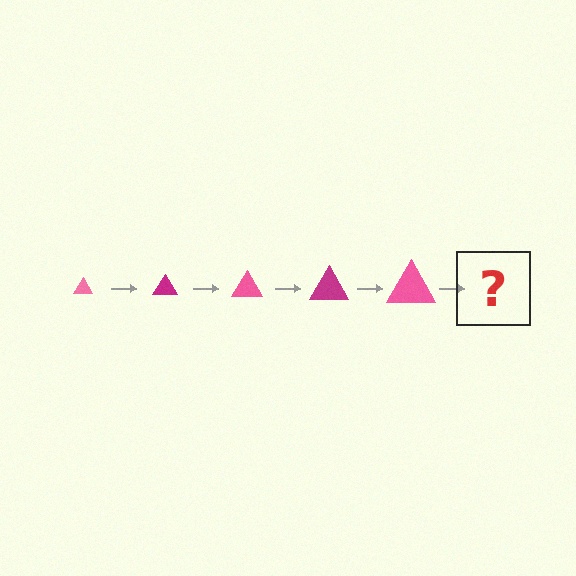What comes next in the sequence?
The next element should be a magenta triangle, larger than the previous one.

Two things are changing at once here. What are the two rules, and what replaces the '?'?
The two rules are that the triangle grows larger each step and the color cycles through pink and magenta. The '?' should be a magenta triangle, larger than the previous one.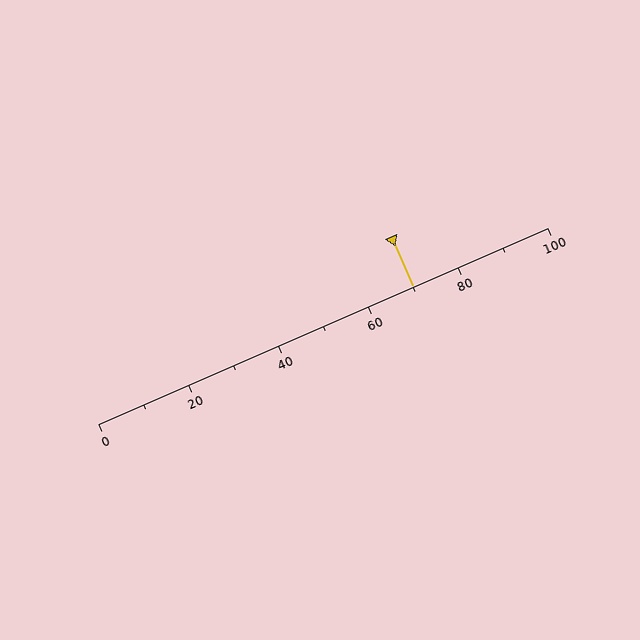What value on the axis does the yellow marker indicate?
The marker indicates approximately 70.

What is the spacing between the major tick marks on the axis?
The major ticks are spaced 20 apart.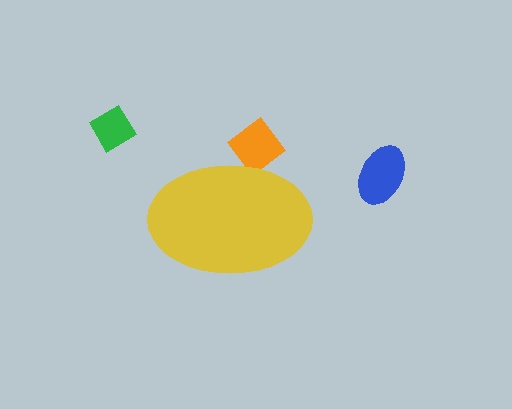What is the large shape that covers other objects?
A yellow ellipse.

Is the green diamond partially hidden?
No, the green diamond is fully visible.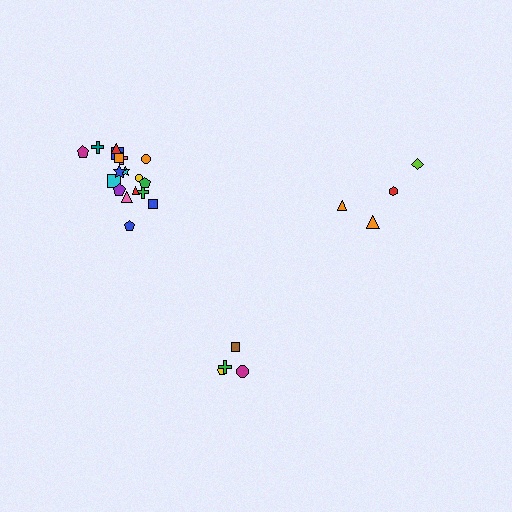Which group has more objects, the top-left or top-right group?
The top-left group.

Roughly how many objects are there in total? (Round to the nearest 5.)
Roughly 25 objects in total.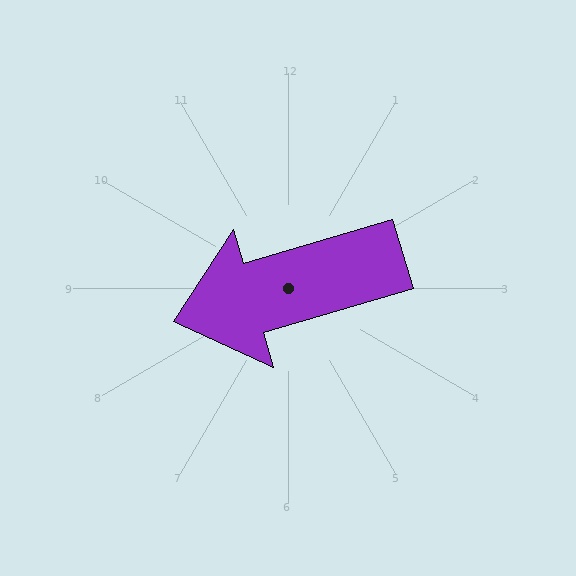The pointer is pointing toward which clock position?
Roughly 8 o'clock.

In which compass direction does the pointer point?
West.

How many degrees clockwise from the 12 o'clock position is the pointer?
Approximately 254 degrees.